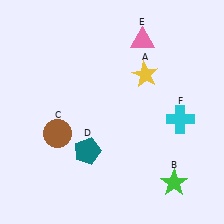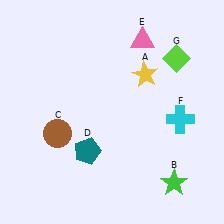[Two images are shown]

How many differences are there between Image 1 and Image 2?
There is 1 difference between the two images.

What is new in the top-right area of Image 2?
A lime diamond (G) was added in the top-right area of Image 2.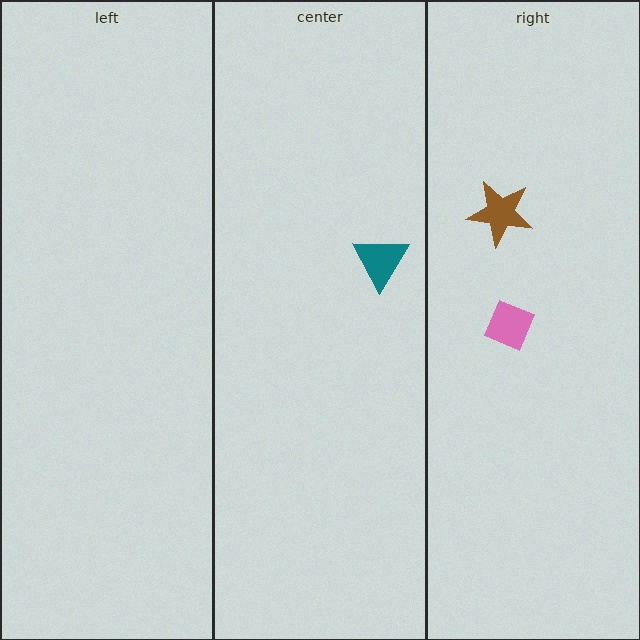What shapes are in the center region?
The teal triangle.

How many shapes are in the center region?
1.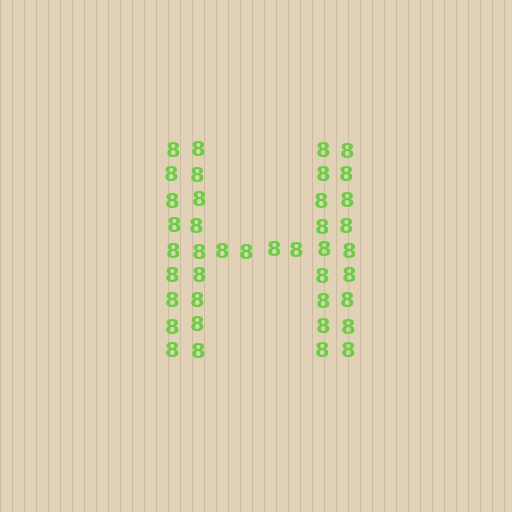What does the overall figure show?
The overall figure shows the letter H.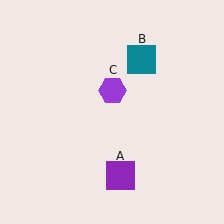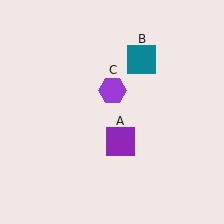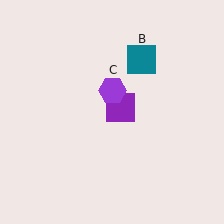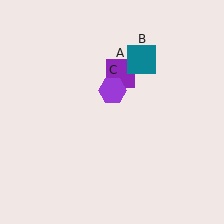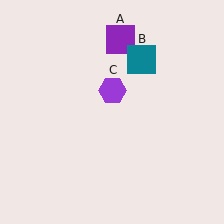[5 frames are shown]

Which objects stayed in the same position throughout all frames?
Teal square (object B) and purple hexagon (object C) remained stationary.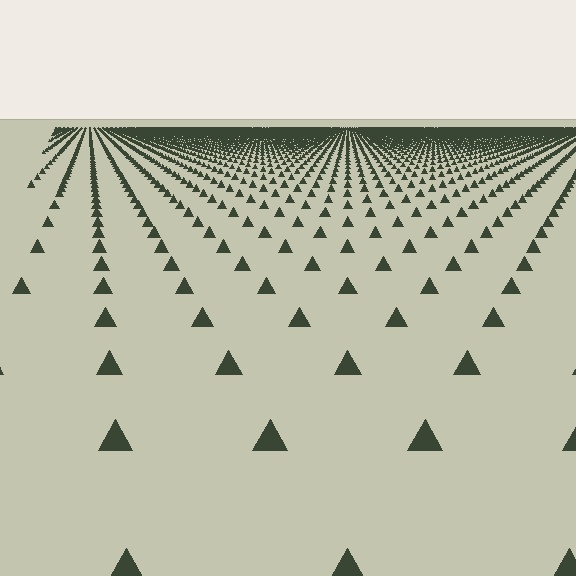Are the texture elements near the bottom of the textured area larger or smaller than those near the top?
Larger. Near the bottom, elements are closer to the viewer and appear at a bigger on-screen size.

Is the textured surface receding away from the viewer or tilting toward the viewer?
The surface is receding away from the viewer. Texture elements get smaller and denser toward the top.